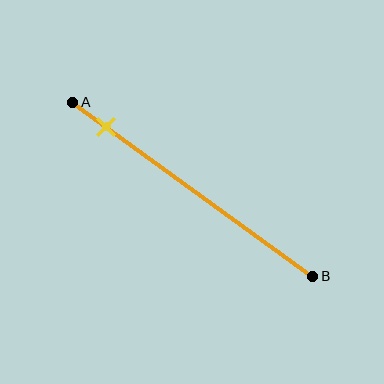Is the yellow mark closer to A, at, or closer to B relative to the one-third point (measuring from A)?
The yellow mark is closer to point A than the one-third point of segment AB.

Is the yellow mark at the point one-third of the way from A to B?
No, the mark is at about 15% from A, not at the 33% one-third point.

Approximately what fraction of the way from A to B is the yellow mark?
The yellow mark is approximately 15% of the way from A to B.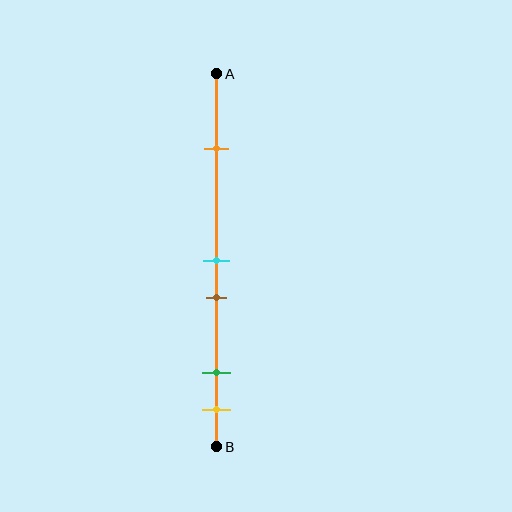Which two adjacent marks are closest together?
The cyan and brown marks are the closest adjacent pair.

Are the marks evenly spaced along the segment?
No, the marks are not evenly spaced.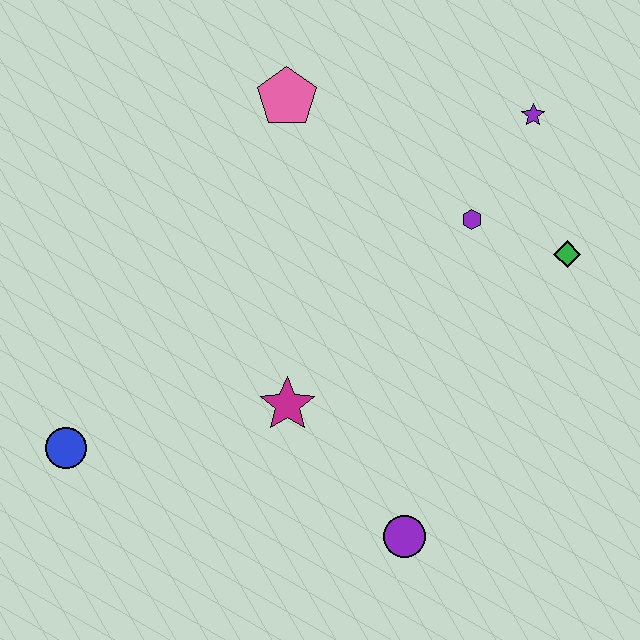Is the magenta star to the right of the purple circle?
No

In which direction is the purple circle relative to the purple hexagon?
The purple circle is below the purple hexagon.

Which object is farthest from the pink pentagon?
The purple circle is farthest from the pink pentagon.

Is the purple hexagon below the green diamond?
No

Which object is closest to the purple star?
The purple hexagon is closest to the purple star.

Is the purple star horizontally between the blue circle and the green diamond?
Yes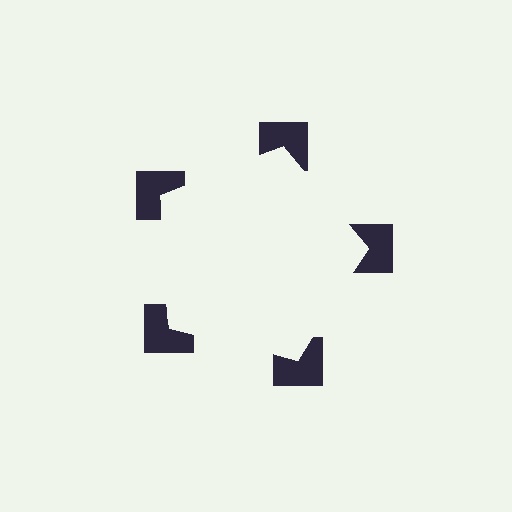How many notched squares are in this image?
There are 5 — one at each vertex of the illusory pentagon.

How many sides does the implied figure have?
5 sides.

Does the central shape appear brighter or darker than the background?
It typically appears slightly brighter than the background, even though no actual brightness change is drawn.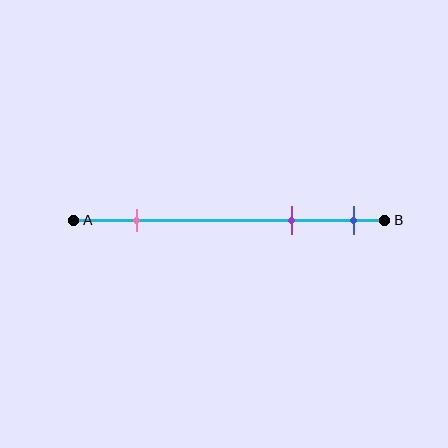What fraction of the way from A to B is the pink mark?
The pink mark is approximately 20% (0.2) of the way from A to B.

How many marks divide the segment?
There are 3 marks dividing the segment.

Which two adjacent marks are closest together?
The purple and blue marks are the closest adjacent pair.